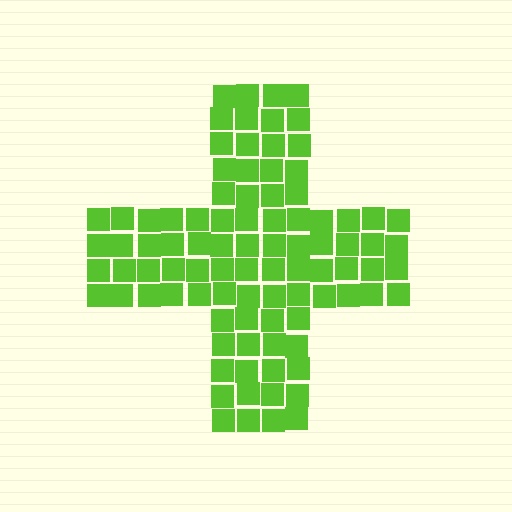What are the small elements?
The small elements are squares.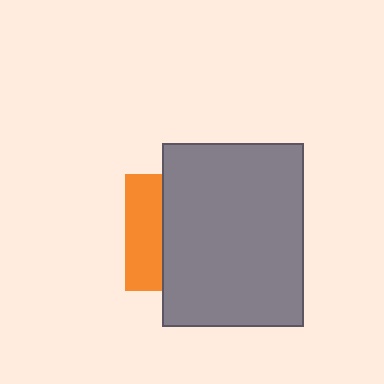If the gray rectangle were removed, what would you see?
You would see the complete orange square.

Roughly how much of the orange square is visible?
A small part of it is visible (roughly 31%).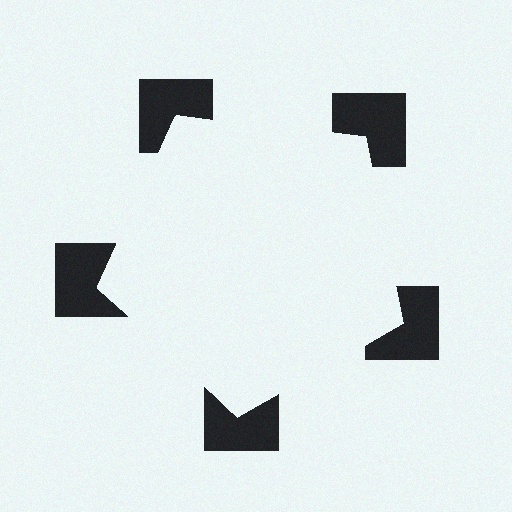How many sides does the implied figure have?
5 sides.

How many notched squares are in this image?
There are 5 — one at each vertex of the illusory pentagon.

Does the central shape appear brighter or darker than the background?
It typically appears slightly brighter than the background, even though no actual brightness change is drawn.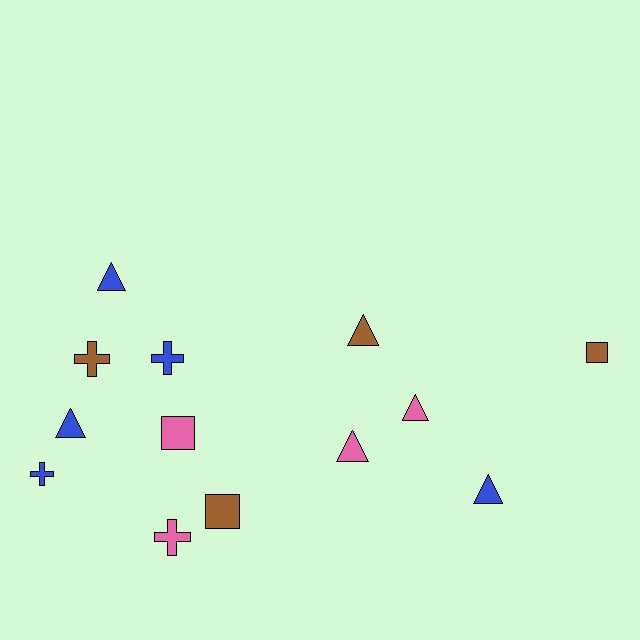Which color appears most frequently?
Blue, with 5 objects.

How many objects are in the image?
There are 13 objects.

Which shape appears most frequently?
Triangle, with 6 objects.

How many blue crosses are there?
There are 2 blue crosses.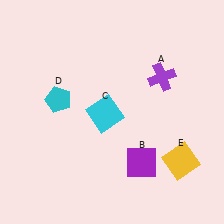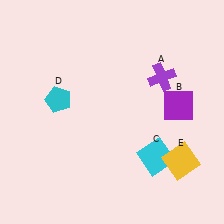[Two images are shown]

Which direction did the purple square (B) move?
The purple square (B) moved up.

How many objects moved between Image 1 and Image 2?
2 objects moved between the two images.